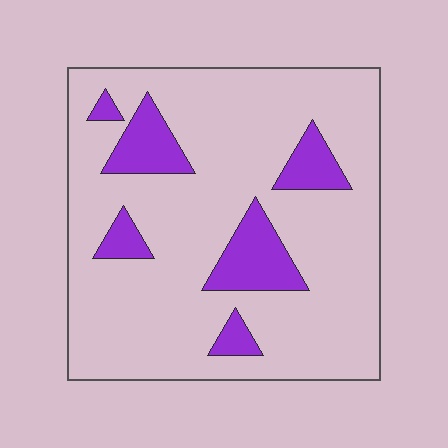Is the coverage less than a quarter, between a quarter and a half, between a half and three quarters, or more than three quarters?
Less than a quarter.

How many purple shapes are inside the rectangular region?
6.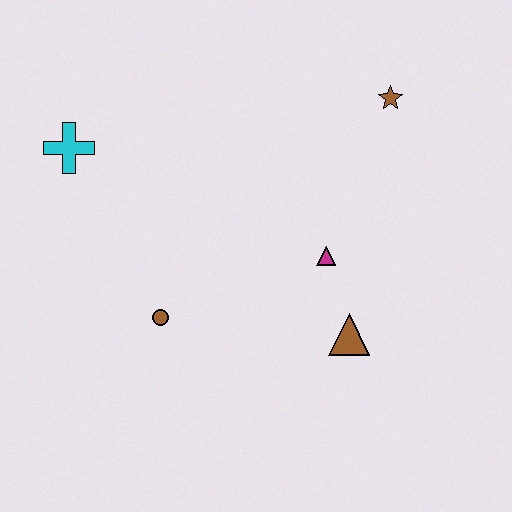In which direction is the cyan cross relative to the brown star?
The cyan cross is to the left of the brown star.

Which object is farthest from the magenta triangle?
The cyan cross is farthest from the magenta triangle.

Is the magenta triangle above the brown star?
No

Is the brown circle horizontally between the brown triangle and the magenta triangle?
No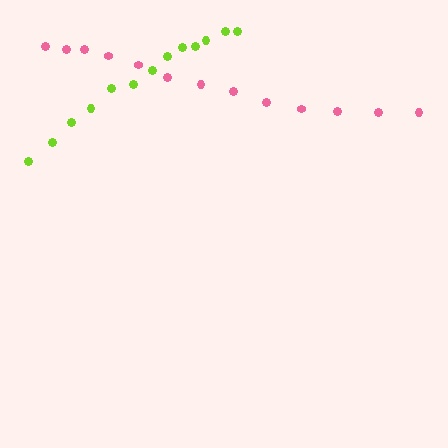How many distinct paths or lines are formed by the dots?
There are 2 distinct paths.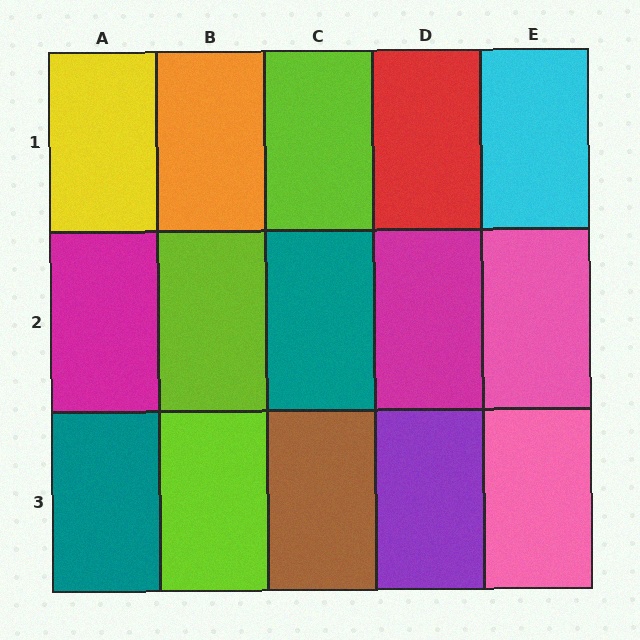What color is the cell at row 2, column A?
Magenta.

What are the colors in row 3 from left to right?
Teal, lime, brown, purple, pink.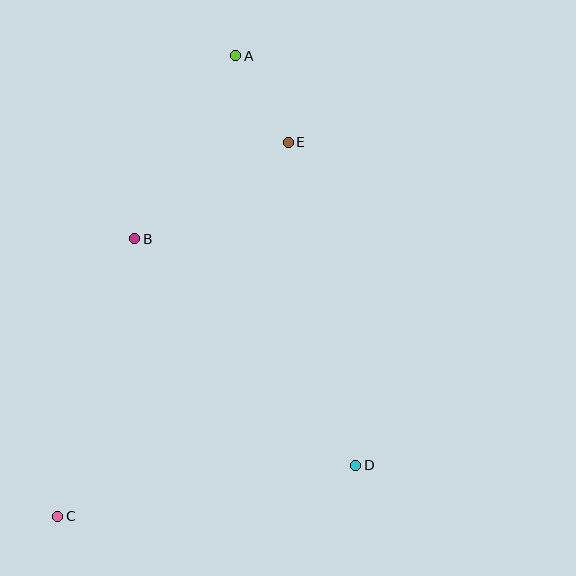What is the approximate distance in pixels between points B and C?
The distance between B and C is approximately 288 pixels.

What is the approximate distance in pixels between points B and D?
The distance between B and D is approximately 316 pixels.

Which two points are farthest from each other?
Points A and C are farthest from each other.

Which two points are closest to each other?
Points A and E are closest to each other.